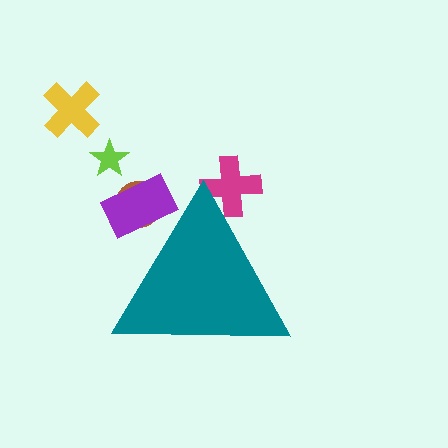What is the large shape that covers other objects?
A teal triangle.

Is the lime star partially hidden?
No, the lime star is fully visible.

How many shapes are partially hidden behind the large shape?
3 shapes are partially hidden.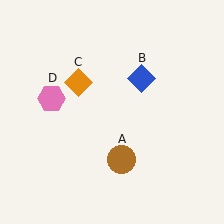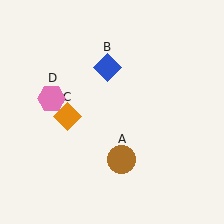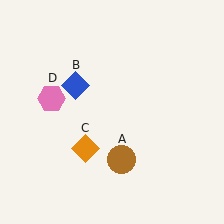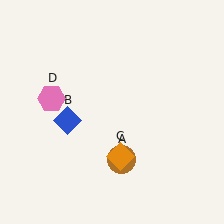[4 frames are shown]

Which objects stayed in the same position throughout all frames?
Brown circle (object A) and pink hexagon (object D) remained stationary.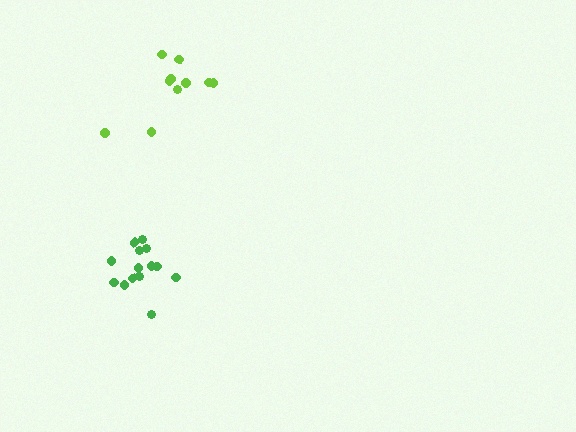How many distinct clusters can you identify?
There are 2 distinct clusters.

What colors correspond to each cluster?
The clusters are colored: green, lime.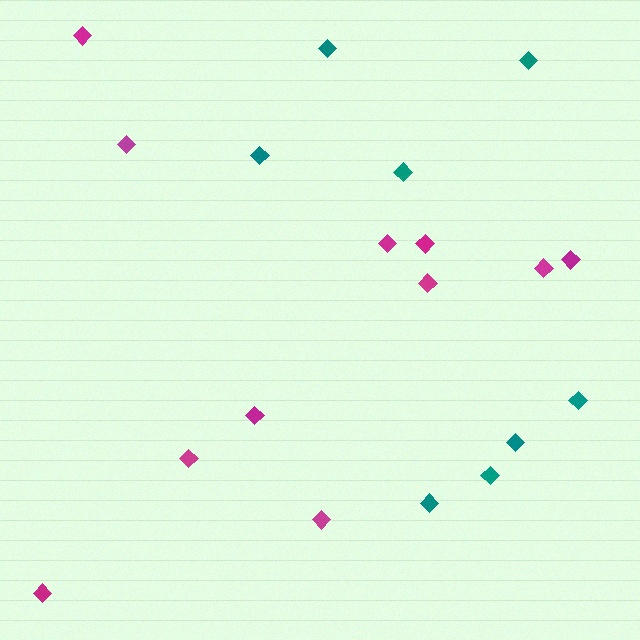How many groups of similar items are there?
There are 2 groups: one group of teal diamonds (8) and one group of magenta diamonds (11).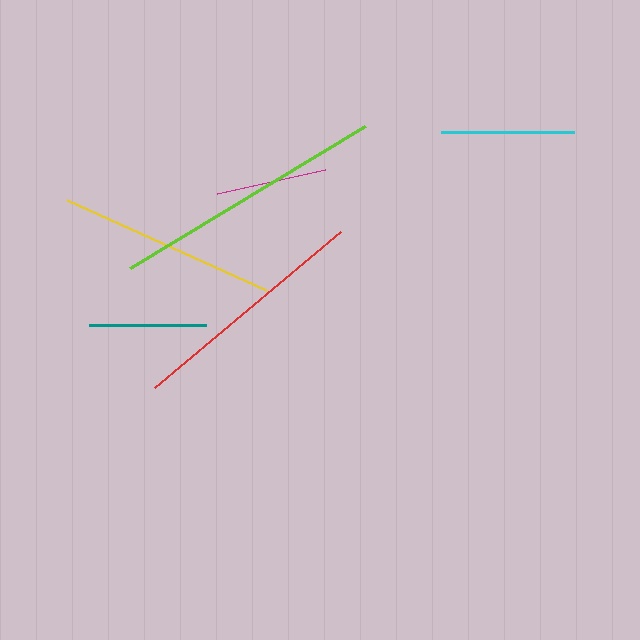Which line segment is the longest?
The lime line is the longest at approximately 275 pixels.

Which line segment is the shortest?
The magenta line is the shortest at approximately 110 pixels.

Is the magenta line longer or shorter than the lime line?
The lime line is longer than the magenta line.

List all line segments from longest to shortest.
From longest to shortest: lime, red, yellow, cyan, teal, magenta.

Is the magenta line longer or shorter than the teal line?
The teal line is longer than the magenta line.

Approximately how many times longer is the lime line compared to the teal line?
The lime line is approximately 2.4 times the length of the teal line.